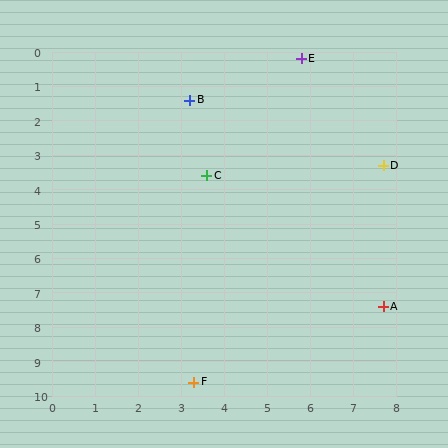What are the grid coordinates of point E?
Point E is at approximately (5.8, 0.2).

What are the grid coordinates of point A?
Point A is at approximately (7.7, 7.4).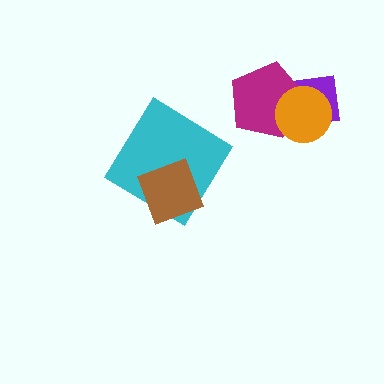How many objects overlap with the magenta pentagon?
2 objects overlap with the magenta pentagon.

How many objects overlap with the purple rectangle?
2 objects overlap with the purple rectangle.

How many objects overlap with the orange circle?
2 objects overlap with the orange circle.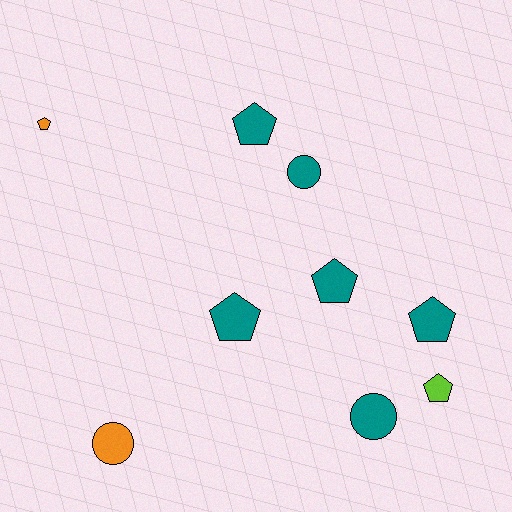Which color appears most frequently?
Teal, with 6 objects.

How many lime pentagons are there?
There is 1 lime pentagon.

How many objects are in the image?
There are 9 objects.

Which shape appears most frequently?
Pentagon, with 6 objects.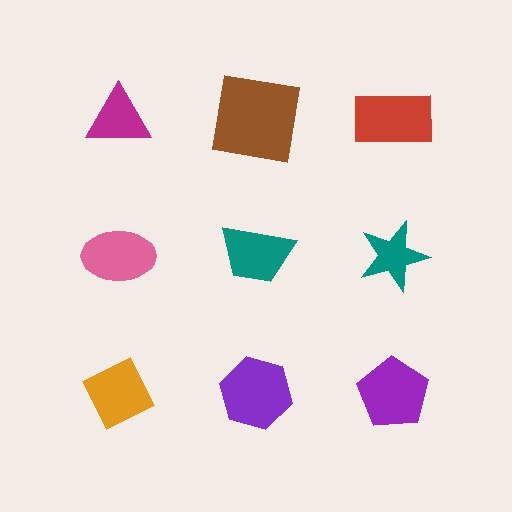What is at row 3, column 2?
A purple hexagon.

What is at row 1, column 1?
A magenta triangle.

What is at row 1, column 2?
A brown square.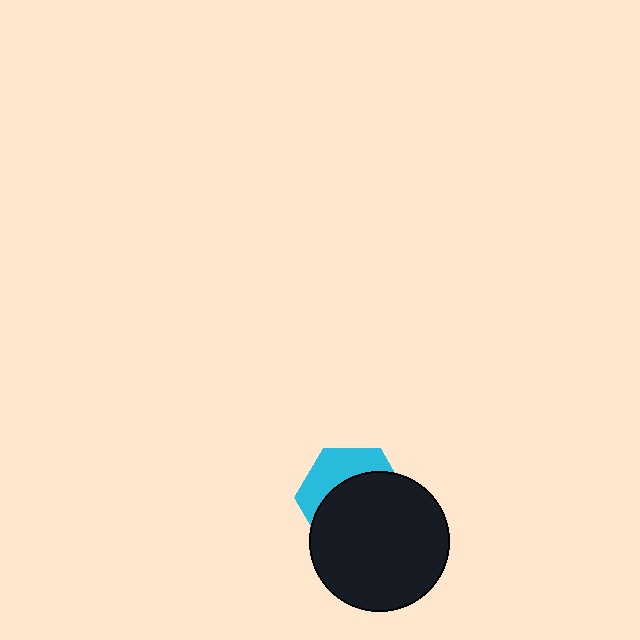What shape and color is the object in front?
The object in front is a black circle.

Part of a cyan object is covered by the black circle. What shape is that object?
It is a hexagon.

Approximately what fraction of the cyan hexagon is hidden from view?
Roughly 64% of the cyan hexagon is hidden behind the black circle.